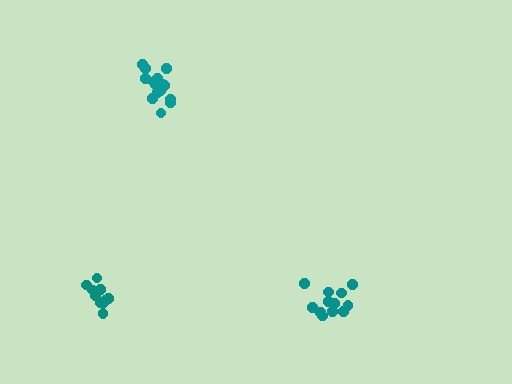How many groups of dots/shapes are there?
There are 3 groups.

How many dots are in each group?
Group 1: 11 dots, Group 2: 16 dots, Group 3: 12 dots (39 total).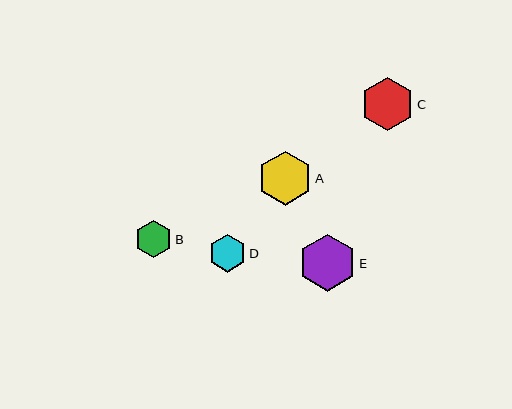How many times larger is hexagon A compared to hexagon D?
Hexagon A is approximately 1.4 times the size of hexagon D.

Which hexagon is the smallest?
Hexagon B is the smallest with a size of approximately 37 pixels.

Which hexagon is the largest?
Hexagon E is the largest with a size of approximately 57 pixels.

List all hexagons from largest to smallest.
From largest to smallest: E, A, C, D, B.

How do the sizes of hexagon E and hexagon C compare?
Hexagon E and hexagon C are approximately the same size.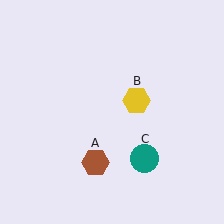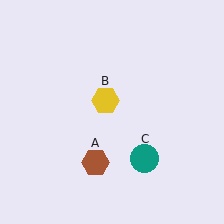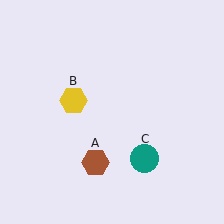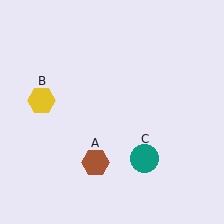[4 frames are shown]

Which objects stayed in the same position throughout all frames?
Brown hexagon (object A) and teal circle (object C) remained stationary.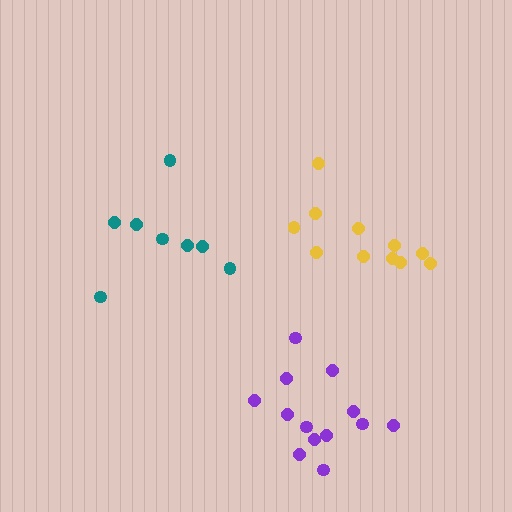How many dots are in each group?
Group 1: 8 dots, Group 2: 13 dots, Group 3: 11 dots (32 total).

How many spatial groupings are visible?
There are 3 spatial groupings.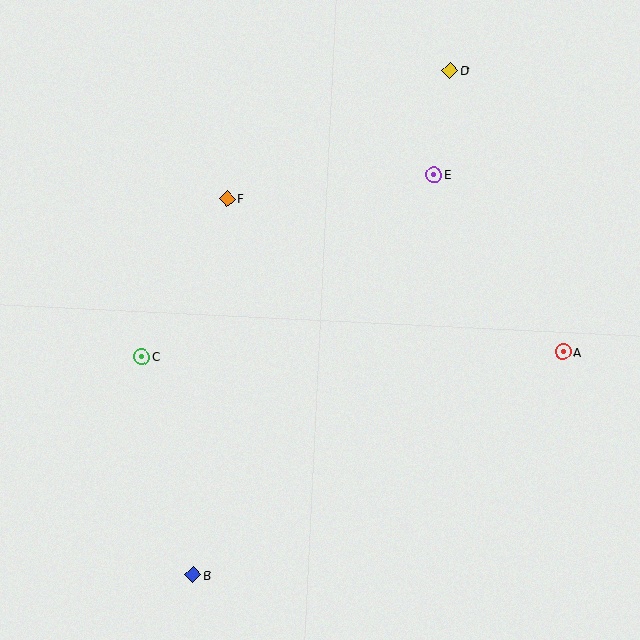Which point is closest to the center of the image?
Point F at (227, 199) is closest to the center.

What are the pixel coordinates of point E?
Point E is at (434, 175).